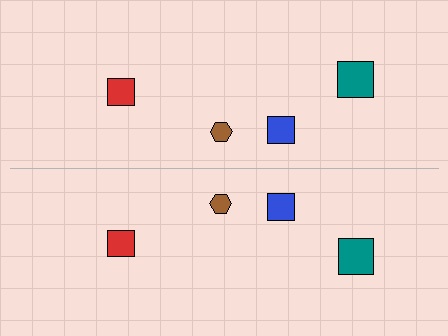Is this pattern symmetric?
Yes, this pattern has bilateral (reflection) symmetry.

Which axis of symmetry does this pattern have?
The pattern has a horizontal axis of symmetry running through the center of the image.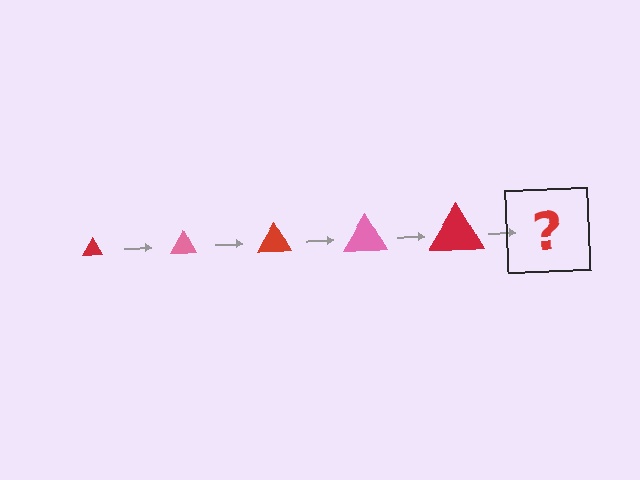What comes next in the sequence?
The next element should be a pink triangle, larger than the previous one.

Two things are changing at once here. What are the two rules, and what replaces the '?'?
The two rules are that the triangle grows larger each step and the color cycles through red and pink. The '?' should be a pink triangle, larger than the previous one.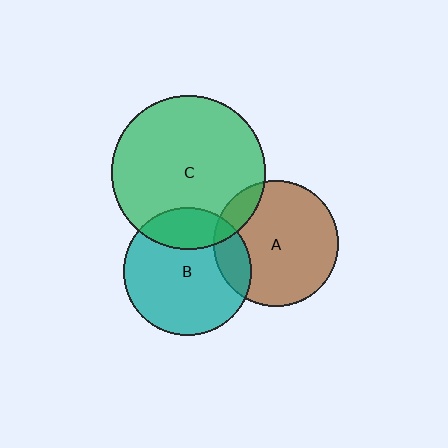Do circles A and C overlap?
Yes.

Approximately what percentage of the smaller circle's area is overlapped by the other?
Approximately 10%.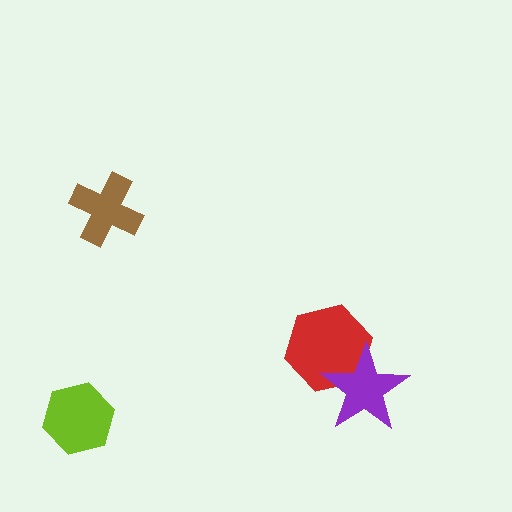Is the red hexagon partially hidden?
Yes, it is partially covered by another shape.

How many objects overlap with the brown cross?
0 objects overlap with the brown cross.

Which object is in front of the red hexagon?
The purple star is in front of the red hexagon.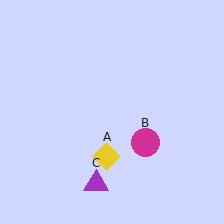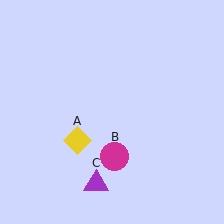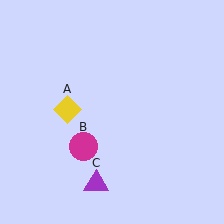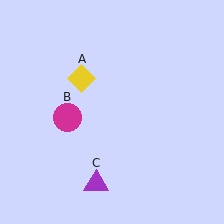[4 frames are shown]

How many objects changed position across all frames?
2 objects changed position: yellow diamond (object A), magenta circle (object B).